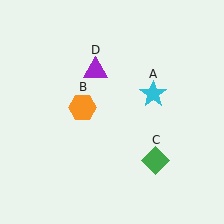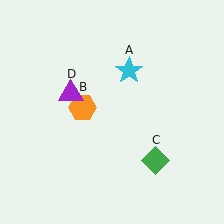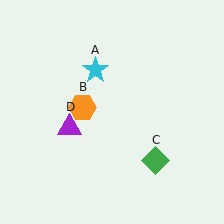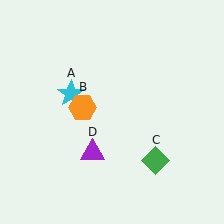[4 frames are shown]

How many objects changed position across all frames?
2 objects changed position: cyan star (object A), purple triangle (object D).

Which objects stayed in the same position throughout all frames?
Orange hexagon (object B) and green diamond (object C) remained stationary.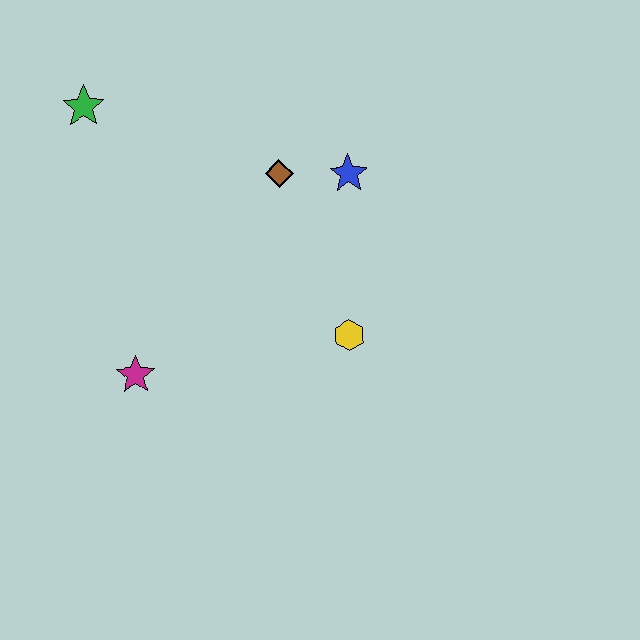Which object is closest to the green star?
The brown diamond is closest to the green star.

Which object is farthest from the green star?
The yellow hexagon is farthest from the green star.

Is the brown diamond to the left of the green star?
No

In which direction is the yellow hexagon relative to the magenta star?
The yellow hexagon is to the right of the magenta star.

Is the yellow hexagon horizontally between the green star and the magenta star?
No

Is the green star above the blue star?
Yes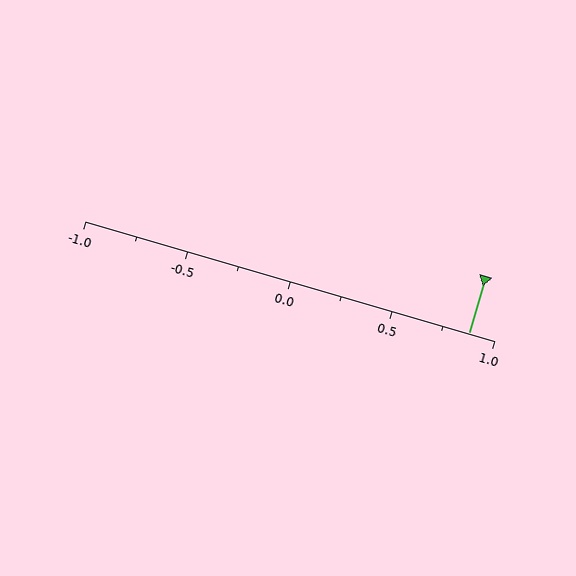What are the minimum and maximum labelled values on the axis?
The axis runs from -1.0 to 1.0.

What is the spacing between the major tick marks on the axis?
The major ticks are spaced 0.5 apart.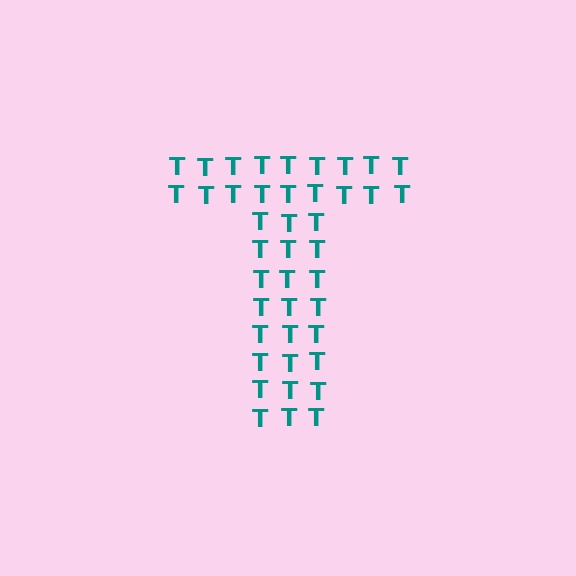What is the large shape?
The large shape is the letter T.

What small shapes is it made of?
It is made of small letter T's.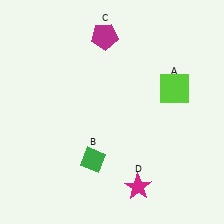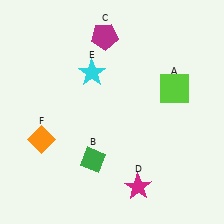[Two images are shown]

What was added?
A cyan star (E), an orange diamond (F) were added in Image 2.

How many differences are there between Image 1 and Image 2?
There are 2 differences between the two images.